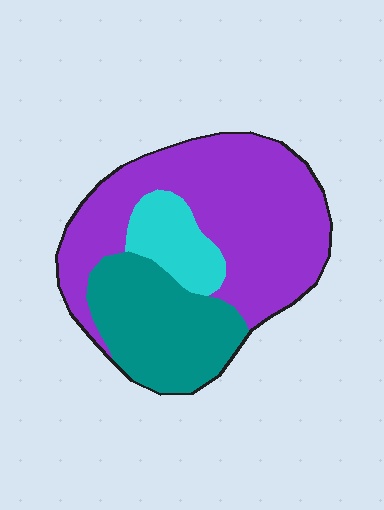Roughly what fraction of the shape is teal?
Teal covers roughly 30% of the shape.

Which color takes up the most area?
Purple, at roughly 60%.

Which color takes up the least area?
Cyan, at roughly 15%.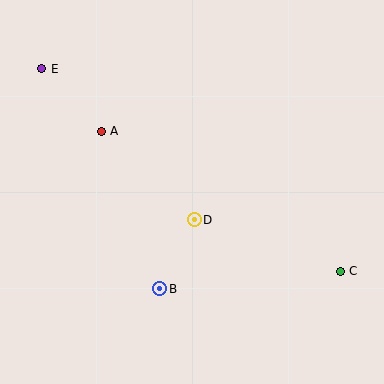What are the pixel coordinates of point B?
Point B is at (160, 289).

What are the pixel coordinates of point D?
Point D is at (194, 220).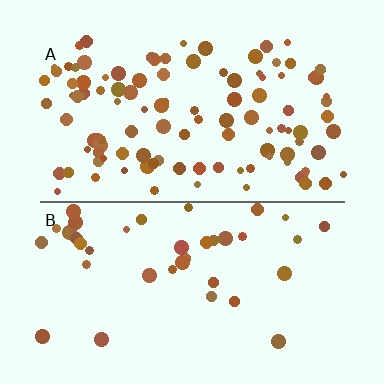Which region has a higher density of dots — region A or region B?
A (the top).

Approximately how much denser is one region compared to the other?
Approximately 2.8× — region A over region B.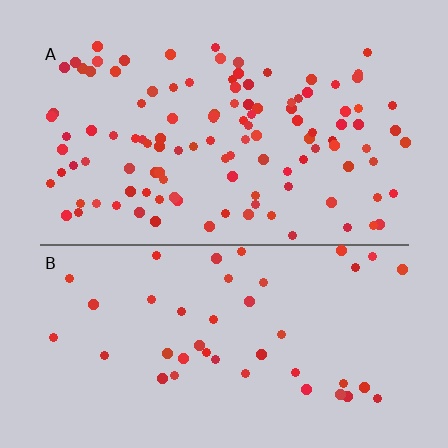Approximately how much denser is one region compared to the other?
Approximately 2.6× — region A over region B.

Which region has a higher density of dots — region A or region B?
A (the top).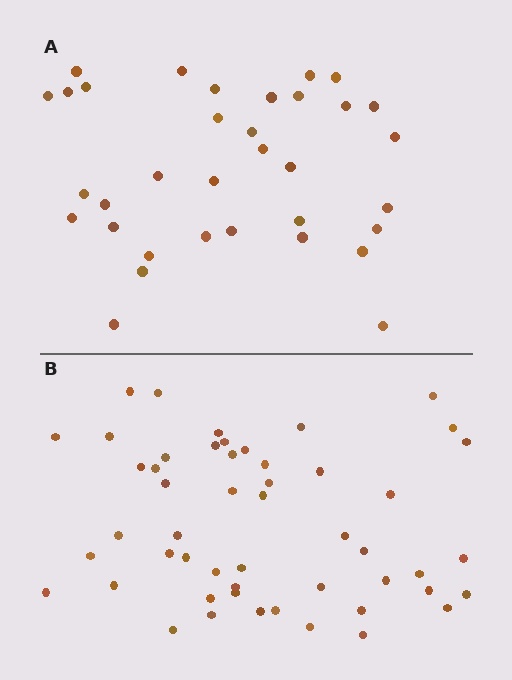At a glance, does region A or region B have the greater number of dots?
Region B (the bottom region) has more dots.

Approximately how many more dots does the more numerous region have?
Region B has approximately 15 more dots than region A.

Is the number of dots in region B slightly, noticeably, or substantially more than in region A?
Region B has substantially more. The ratio is roughly 1.5 to 1.